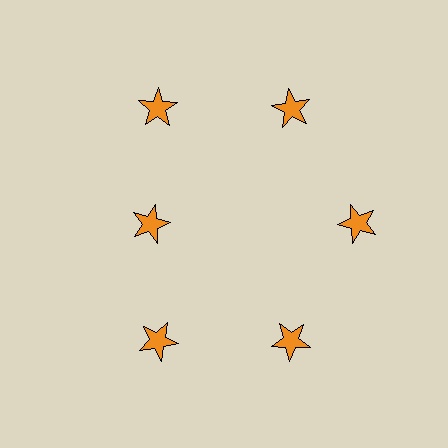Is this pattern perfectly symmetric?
No. The 6 orange stars are arranged in a ring, but one element near the 9 o'clock position is pulled inward toward the center, breaking the 6-fold rotational symmetry.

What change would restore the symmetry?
The symmetry would be restored by moving it outward, back onto the ring so that all 6 stars sit at equal angles and equal distance from the center.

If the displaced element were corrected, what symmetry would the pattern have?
It would have 6-fold rotational symmetry — the pattern would map onto itself every 60 degrees.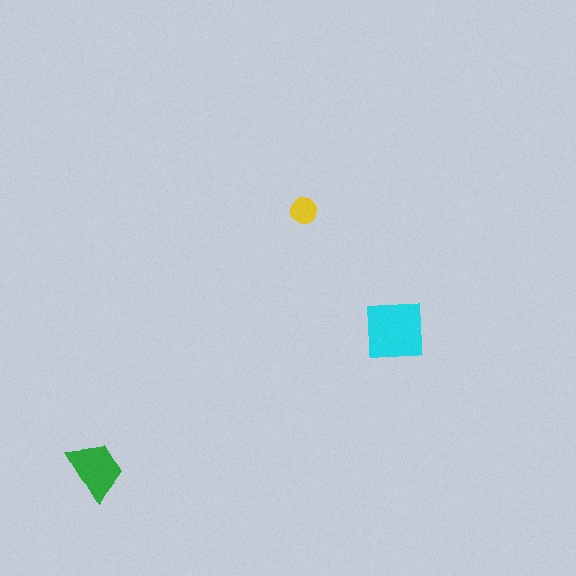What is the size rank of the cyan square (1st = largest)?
1st.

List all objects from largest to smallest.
The cyan square, the green trapezoid, the yellow circle.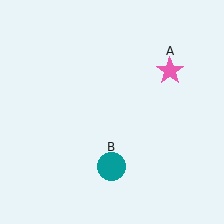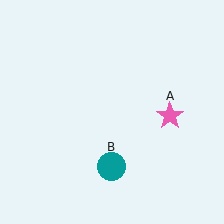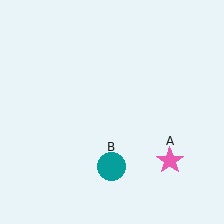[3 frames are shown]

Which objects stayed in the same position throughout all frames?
Teal circle (object B) remained stationary.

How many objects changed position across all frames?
1 object changed position: pink star (object A).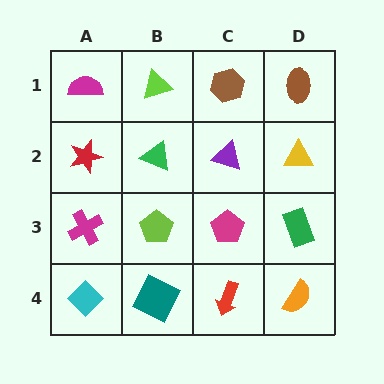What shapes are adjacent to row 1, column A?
A red star (row 2, column A), a lime triangle (row 1, column B).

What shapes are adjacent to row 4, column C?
A magenta pentagon (row 3, column C), a teal square (row 4, column B), an orange semicircle (row 4, column D).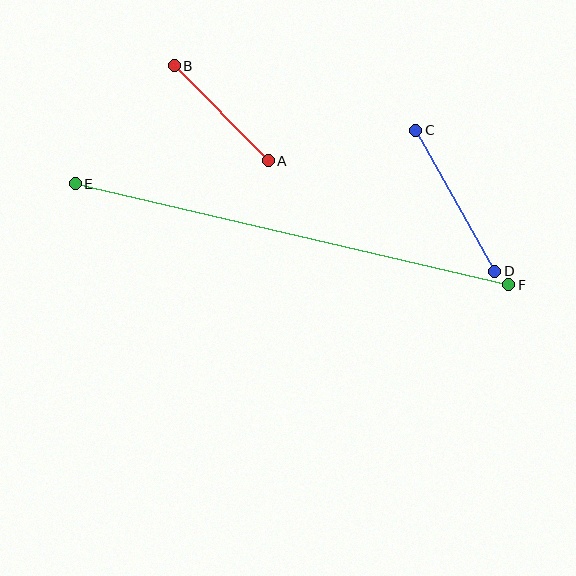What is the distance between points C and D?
The distance is approximately 162 pixels.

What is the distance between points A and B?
The distance is approximately 134 pixels.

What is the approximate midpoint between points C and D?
The midpoint is at approximately (455, 201) pixels.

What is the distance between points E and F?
The distance is approximately 445 pixels.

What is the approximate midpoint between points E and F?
The midpoint is at approximately (292, 234) pixels.